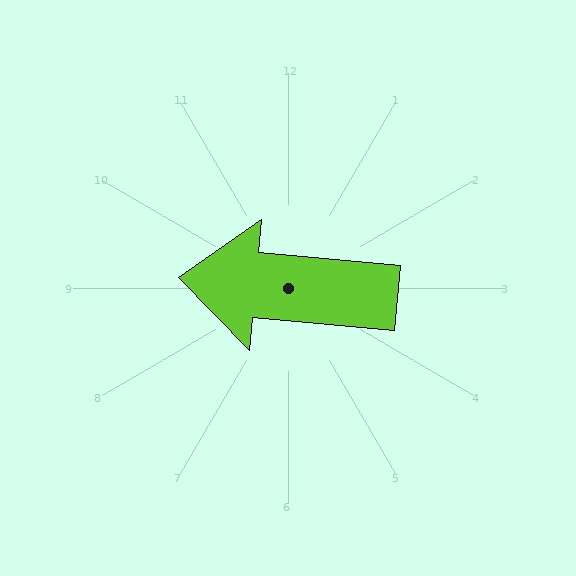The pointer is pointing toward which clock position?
Roughly 9 o'clock.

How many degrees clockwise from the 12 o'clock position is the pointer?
Approximately 275 degrees.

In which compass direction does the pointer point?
West.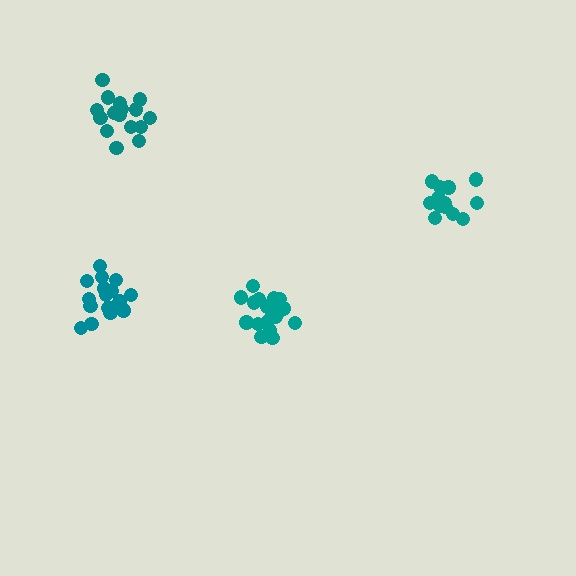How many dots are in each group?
Group 1: 13 dots, Group 2: 19 dots, Group 3: 18 dots, Group 4: 19 dots (69 total).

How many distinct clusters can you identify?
There are 4 distinct clusters.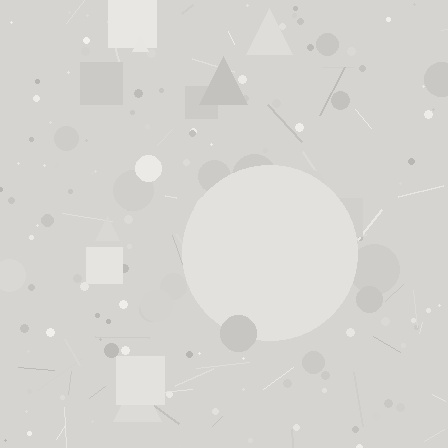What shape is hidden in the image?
A circle is hidden in the image.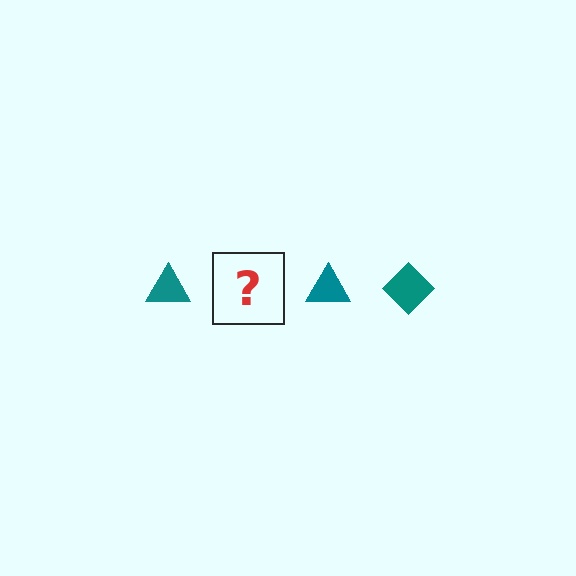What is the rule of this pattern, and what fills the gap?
The rule is that the pattern cycles through triangle, diamond shapes in teal. The gap should be filled with a teal diamond.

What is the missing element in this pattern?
The missing element is a teal diamond.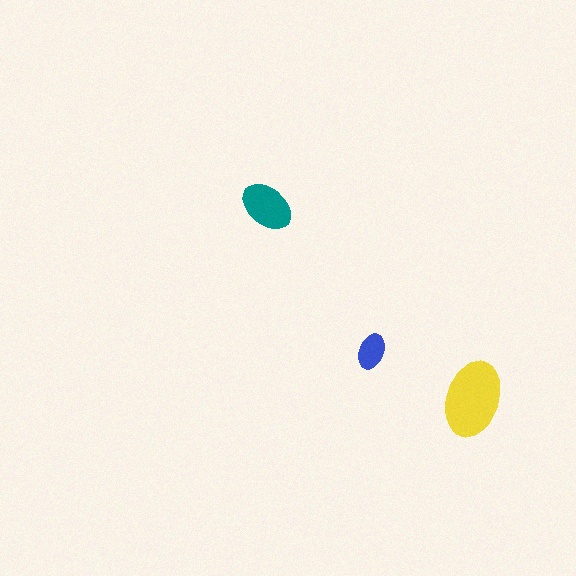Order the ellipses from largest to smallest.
the yellow one, the teal one, the blue one.